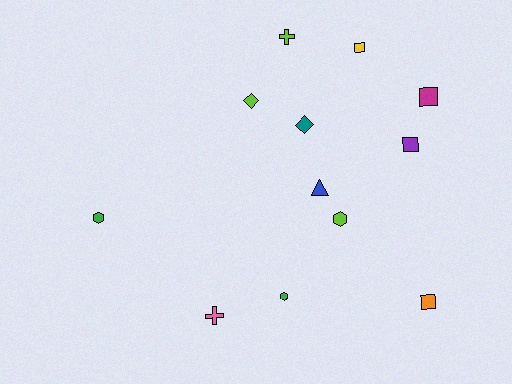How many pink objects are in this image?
There is 1 pink object.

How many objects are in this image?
There are 12 objects.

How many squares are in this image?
There are 4 squares.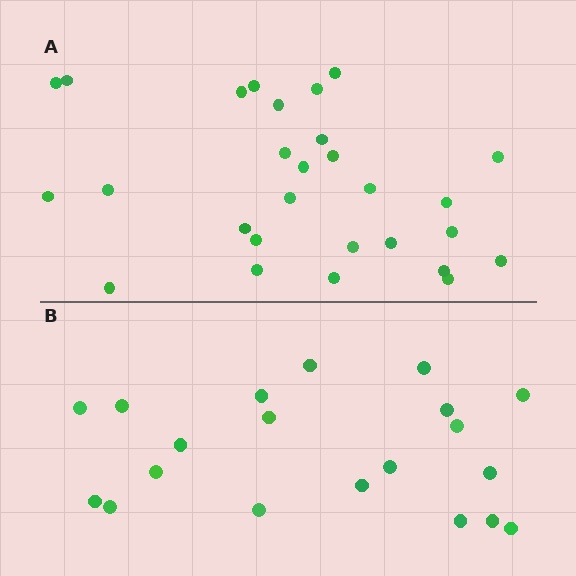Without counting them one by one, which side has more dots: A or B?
Region A (the top region) has more dots.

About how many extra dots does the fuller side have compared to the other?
Region A has roughly 8 or so more dots than region B.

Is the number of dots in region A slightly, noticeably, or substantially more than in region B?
Region A has noticeably more, but not dramatically so. The ratio is roughly 1.4 to 1.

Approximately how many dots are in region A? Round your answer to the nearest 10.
About 30 dots. (The exact count is 28, which rounds to 30.)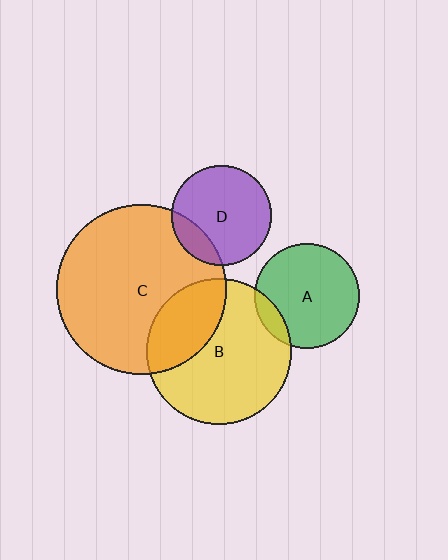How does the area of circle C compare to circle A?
Approximately 2.6 times.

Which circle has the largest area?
Circle C (orange).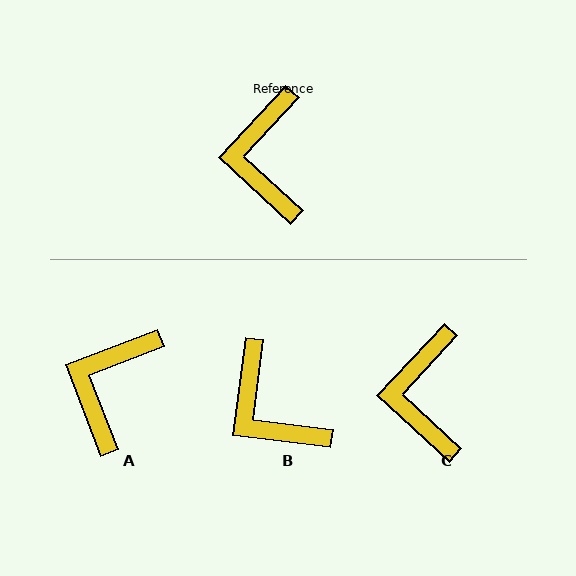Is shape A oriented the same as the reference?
No, it is off by about 26 degrees.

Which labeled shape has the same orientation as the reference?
C.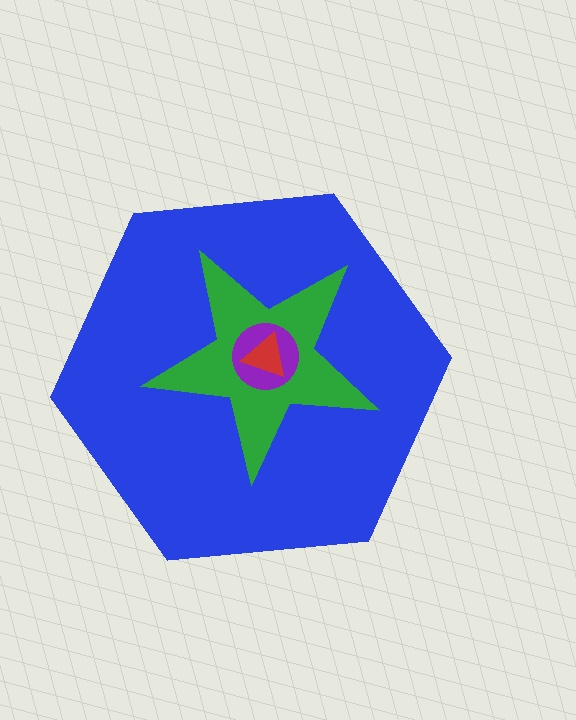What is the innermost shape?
The red triangle.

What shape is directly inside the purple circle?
The red triangle.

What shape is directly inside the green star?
The purple circle.